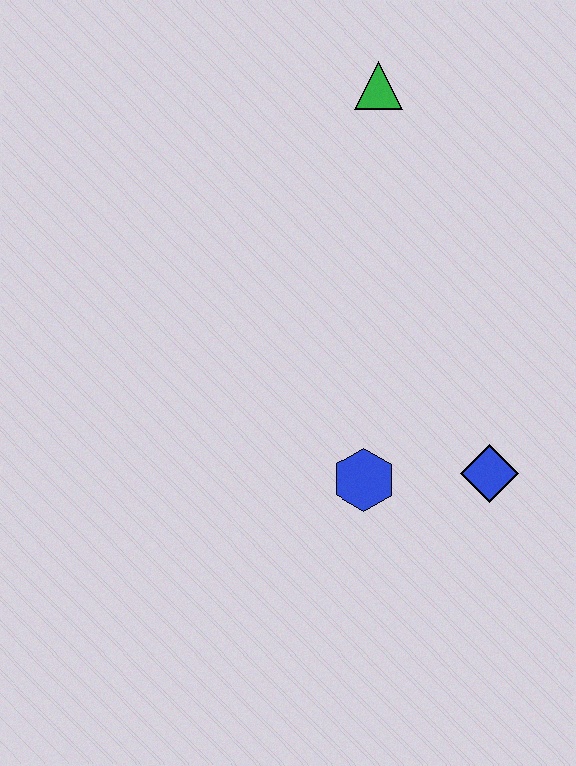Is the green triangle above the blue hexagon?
Yes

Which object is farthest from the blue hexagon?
The green triangle is farthest from the blue hexagon.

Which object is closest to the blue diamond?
The blue hexagon is closest to the blue diamond.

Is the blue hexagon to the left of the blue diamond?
Yes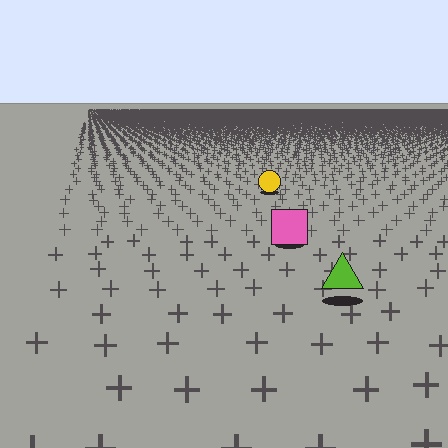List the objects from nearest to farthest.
From nearest to farthest: the lime triangle, the pink square, the yellow circle.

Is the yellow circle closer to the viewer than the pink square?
No. The pink square is closer — you can tell from the texture gradient: the ground texture is coarser near it.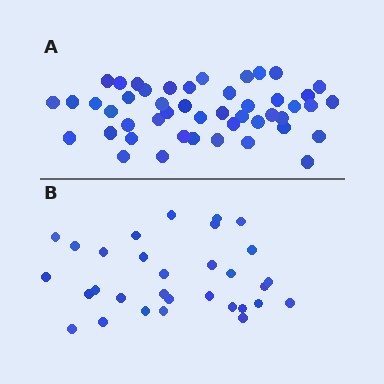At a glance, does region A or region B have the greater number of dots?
Region A (the top region) has more dots.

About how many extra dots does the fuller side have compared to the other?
Region A has approximately 15 more dots than region B.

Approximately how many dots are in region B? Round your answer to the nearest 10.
About 30 dots. (The exact count is 31, which rounds to 30.)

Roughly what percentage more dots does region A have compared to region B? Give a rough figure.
About 50% more.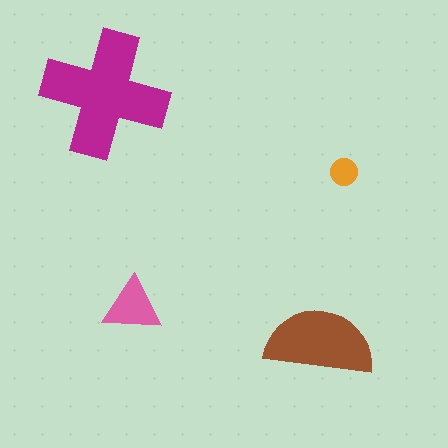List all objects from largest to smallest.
The magenta cross, the brown semicircle, the pink triangle, the orange circle.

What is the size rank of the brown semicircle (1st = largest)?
2nd.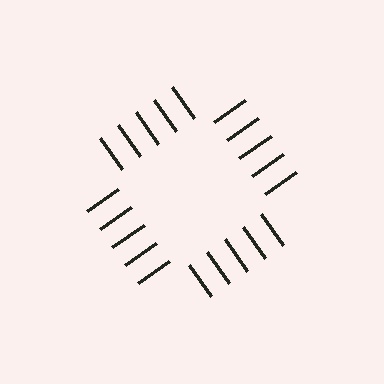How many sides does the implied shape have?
4 sides — the line-ends trace a square.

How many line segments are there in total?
20 — 5 along each of the 4 edges.